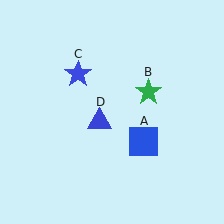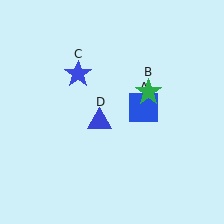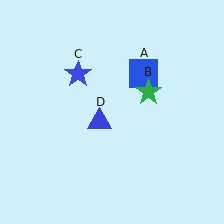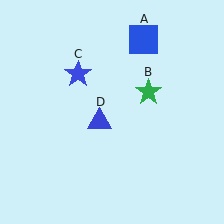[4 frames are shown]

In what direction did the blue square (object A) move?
The blue square (object A) moved up.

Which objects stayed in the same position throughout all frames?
Green star (object B) and blue star (object C) and blue triangle (object D) remained stationary.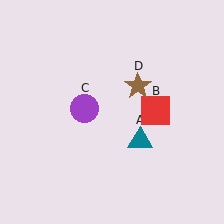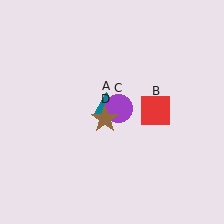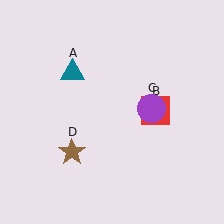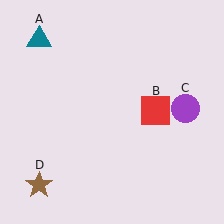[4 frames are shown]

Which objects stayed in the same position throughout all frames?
Red square (object B) remained stationary.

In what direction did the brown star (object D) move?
The brown star (object D) moved down and to the left.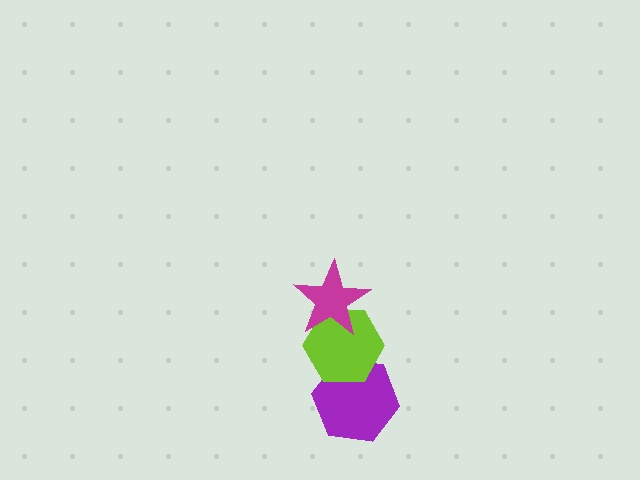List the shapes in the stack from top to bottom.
From top to bottom: the magenta star, the lime hexagon, the purple hexagon.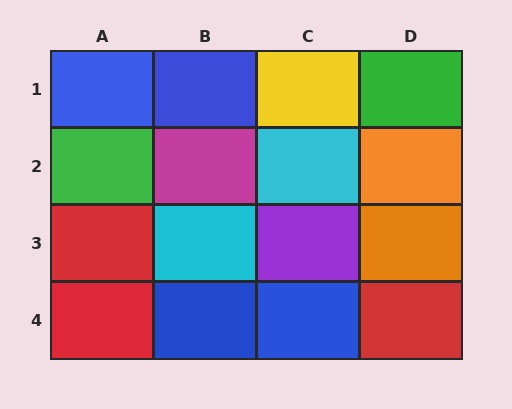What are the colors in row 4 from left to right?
Red, blue, blue, red.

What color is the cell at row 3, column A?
Red.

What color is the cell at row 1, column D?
Green.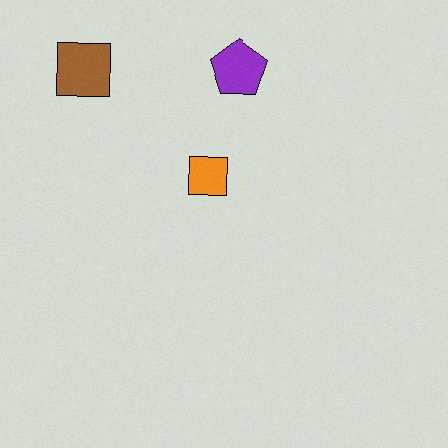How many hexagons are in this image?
There are no hexagons.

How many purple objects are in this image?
There is 1 purple object.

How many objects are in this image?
There are 3 objects.